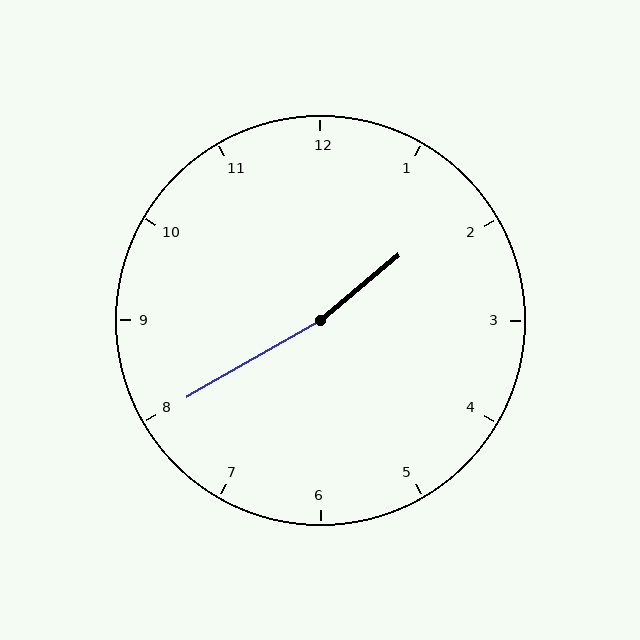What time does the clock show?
1:40.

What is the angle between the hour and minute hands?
Approximately 170 degrees.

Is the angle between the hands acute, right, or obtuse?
It is obtuse.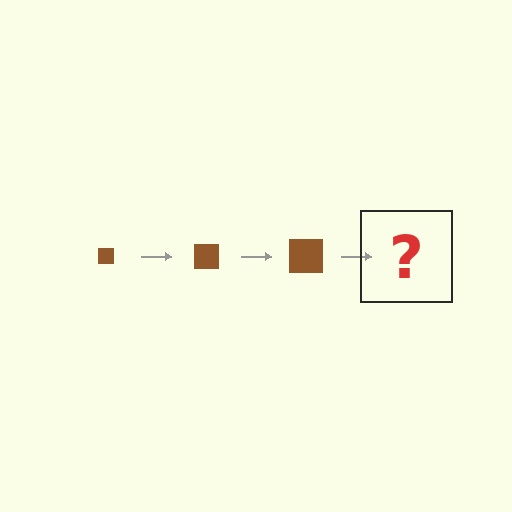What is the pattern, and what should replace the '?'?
The pattern is that the square gets progressively larger each step. The '?' should be a brown square, larger than the previous one.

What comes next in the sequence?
The next element should be a brown square, larger than the previous one.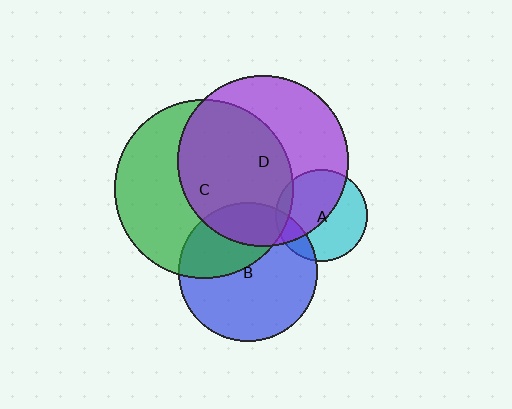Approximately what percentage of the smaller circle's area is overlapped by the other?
Approximately 15%.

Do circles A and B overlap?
Yes.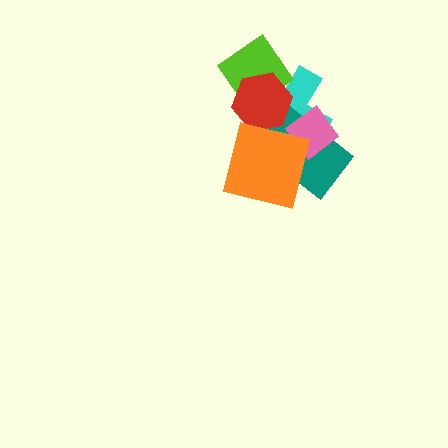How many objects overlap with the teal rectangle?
4 objects overlap with the teal rectangle.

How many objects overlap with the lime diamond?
2 objects overlap with the lime diamond.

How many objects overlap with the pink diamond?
2 objects overlap with the pink diamond.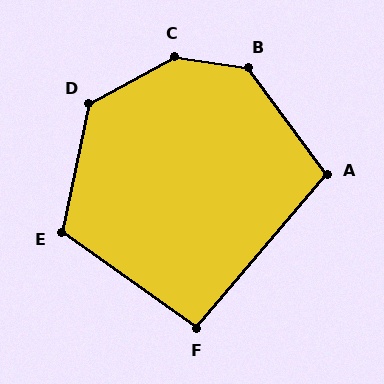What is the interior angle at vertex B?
Approximately 135 degrees (obtuse).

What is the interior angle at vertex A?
Approximately 103 degrees (obtuse).